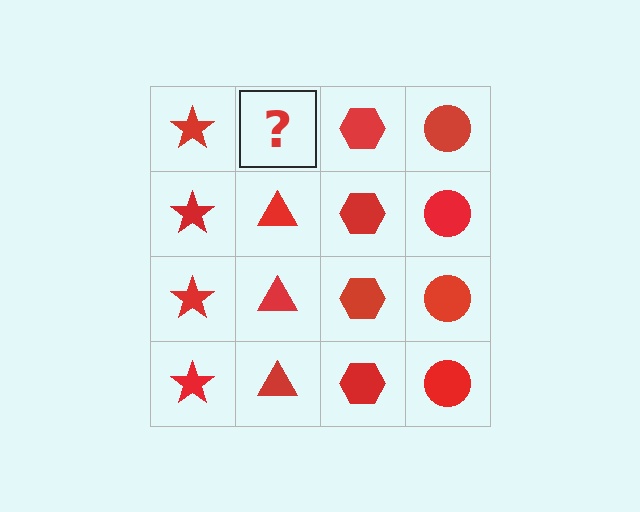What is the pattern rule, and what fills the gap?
The rule is that each column has a consistent shape. The gap should be filled with a red triangle.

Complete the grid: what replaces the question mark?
The question mark should be replaced with a red triangle.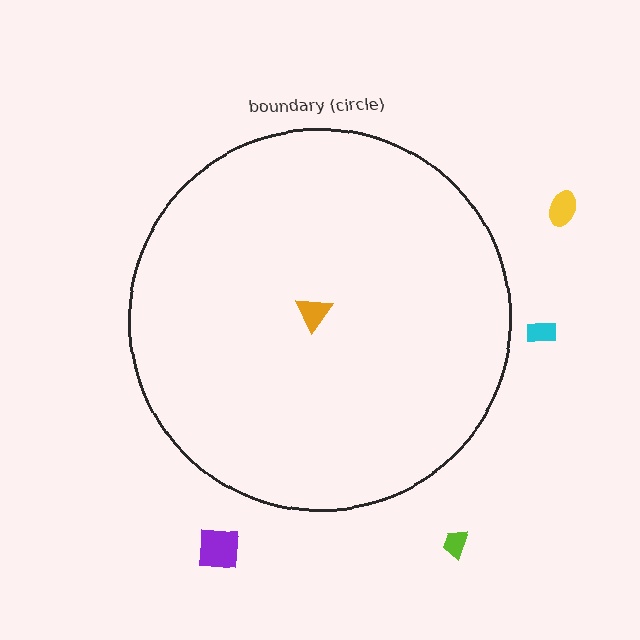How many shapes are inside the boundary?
1 inside, 4 outside.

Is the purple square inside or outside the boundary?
Outside.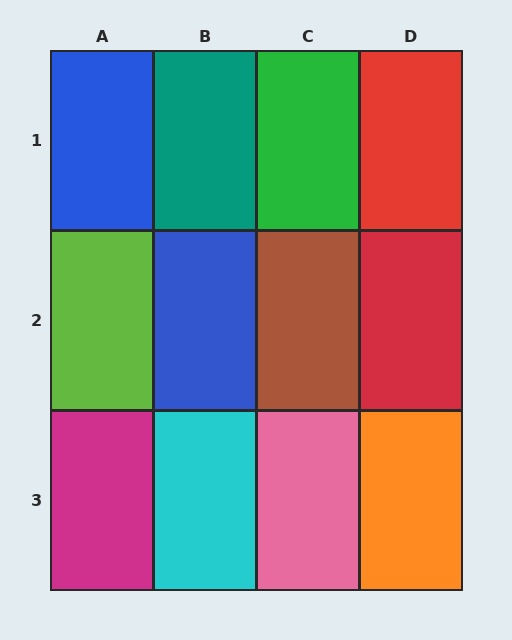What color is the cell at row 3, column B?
Cyan.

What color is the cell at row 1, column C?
Green.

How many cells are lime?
1 cell is lime.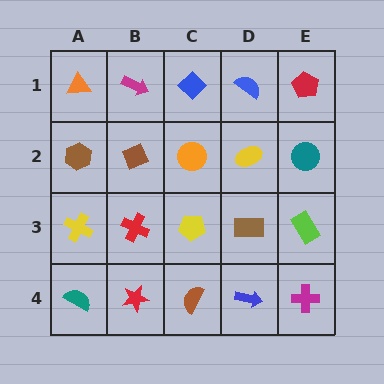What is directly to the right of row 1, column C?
A blue semicircle.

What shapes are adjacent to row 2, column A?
An orange triangle (row 1, column A), a yellow cross (row 3, column A), a brown diamond (row 2, column B).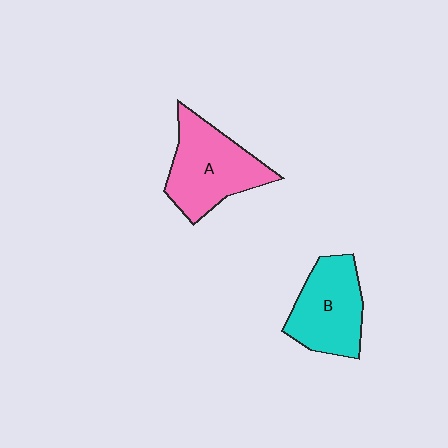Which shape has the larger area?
Shape A (pink).